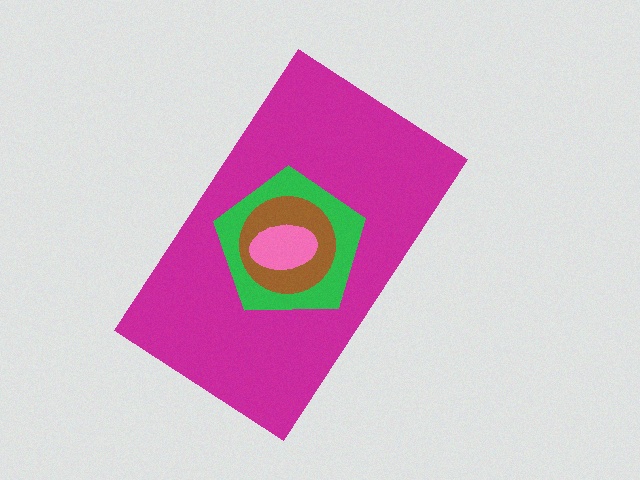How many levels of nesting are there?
4.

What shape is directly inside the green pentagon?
The brown circle.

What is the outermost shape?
The magenta rectangle.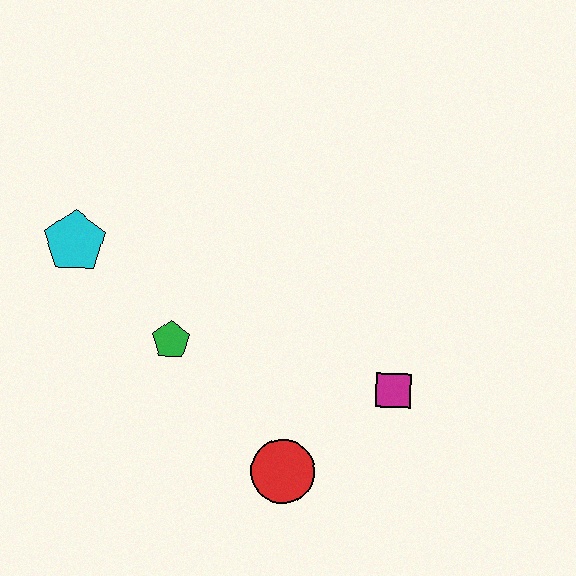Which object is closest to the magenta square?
The red circle is closest to the magenta square.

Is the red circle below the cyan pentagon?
Yes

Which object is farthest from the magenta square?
The cyan pentagon is farthest from the magenta square.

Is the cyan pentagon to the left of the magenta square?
Yes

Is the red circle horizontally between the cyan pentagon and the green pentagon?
No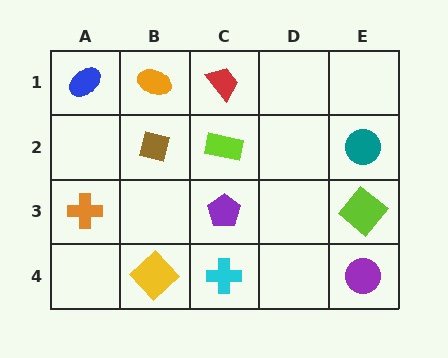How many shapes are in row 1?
3 shapes.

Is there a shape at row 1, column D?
No, that cell is empty.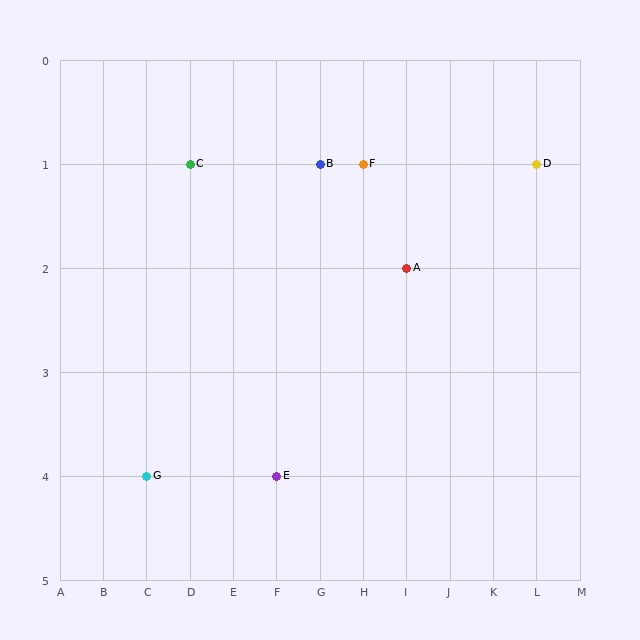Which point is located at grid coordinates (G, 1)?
Point B is at (G, 1).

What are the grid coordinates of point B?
Point B is at grid coordinates (G, 1).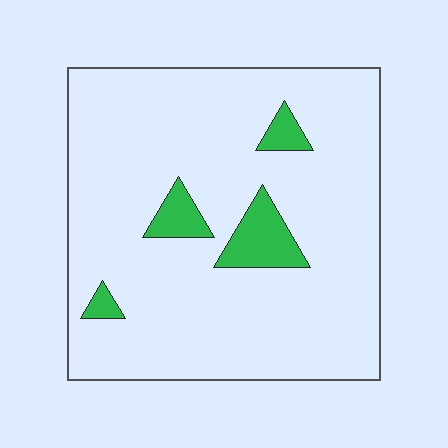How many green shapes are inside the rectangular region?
4.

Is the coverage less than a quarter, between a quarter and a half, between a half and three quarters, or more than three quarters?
Less than a quarter.